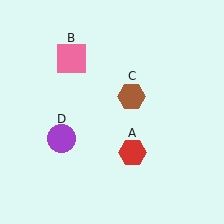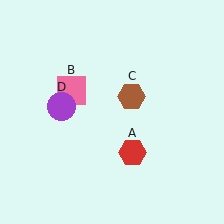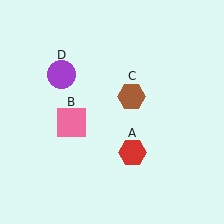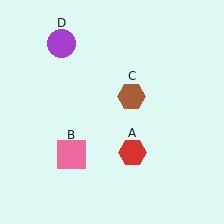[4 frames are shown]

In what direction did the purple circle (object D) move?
The purple circle (object D) moved up.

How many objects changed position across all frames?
2 objects changed position: pink square (object B), purple circle (object D).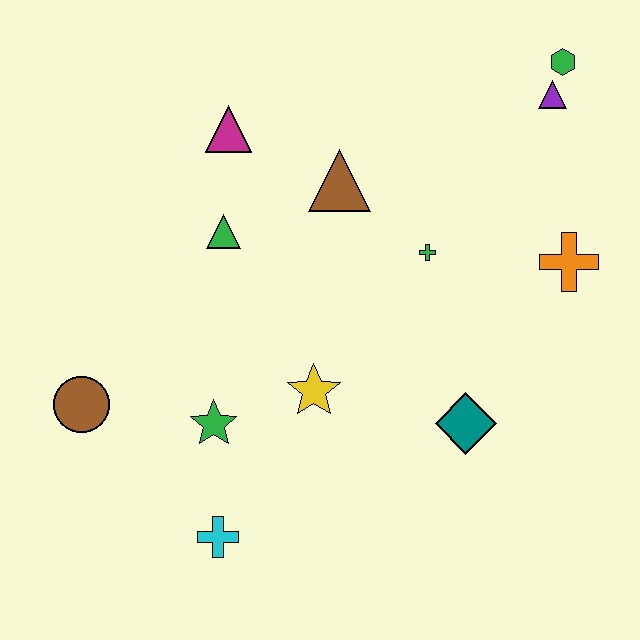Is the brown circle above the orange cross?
No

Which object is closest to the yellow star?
The green star is closest to the yellow star.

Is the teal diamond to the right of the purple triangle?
No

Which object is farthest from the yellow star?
The green hexagon is farthest from the yellow star.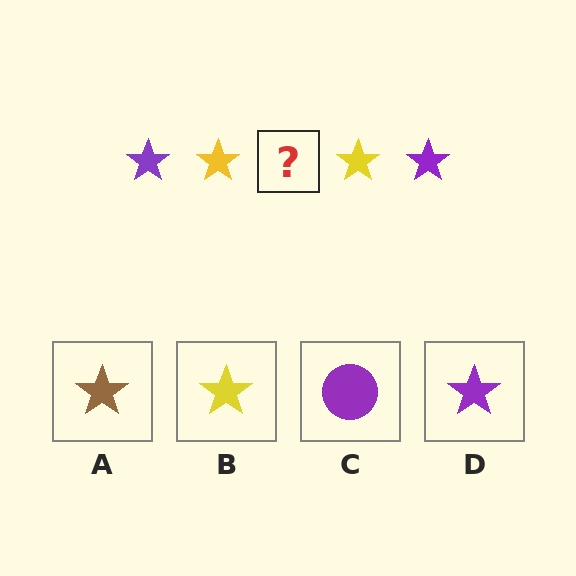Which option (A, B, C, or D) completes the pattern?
D.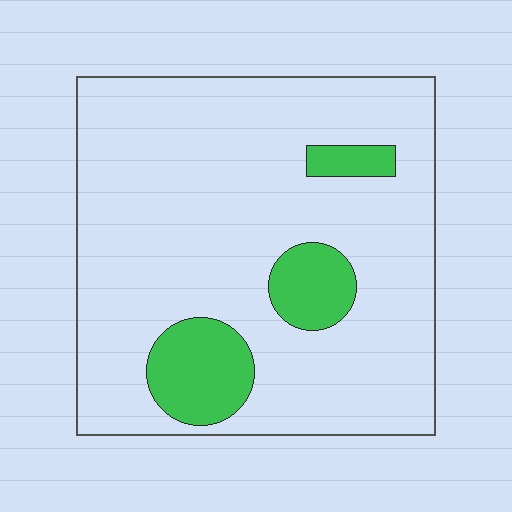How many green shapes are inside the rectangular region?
3.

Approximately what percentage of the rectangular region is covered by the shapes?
Approximately 15%.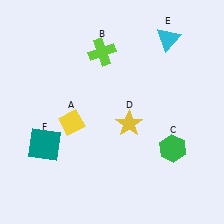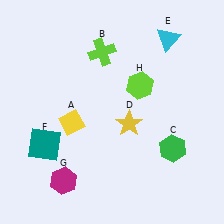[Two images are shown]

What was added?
A magenta hexagon (G), a lime hexagon (H) were added in Image 2.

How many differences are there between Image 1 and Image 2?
There are 2 differences between the two images.